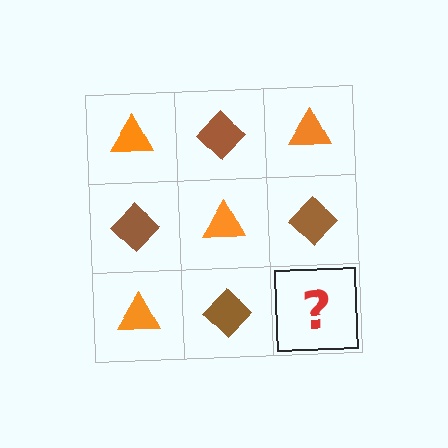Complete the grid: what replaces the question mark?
The question mark should be replaced with an orange triangle.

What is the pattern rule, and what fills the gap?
The rule is that it alternates orange triangle and brown diamond in a checkerboard pattern. The gap should be filled with an orange triangle.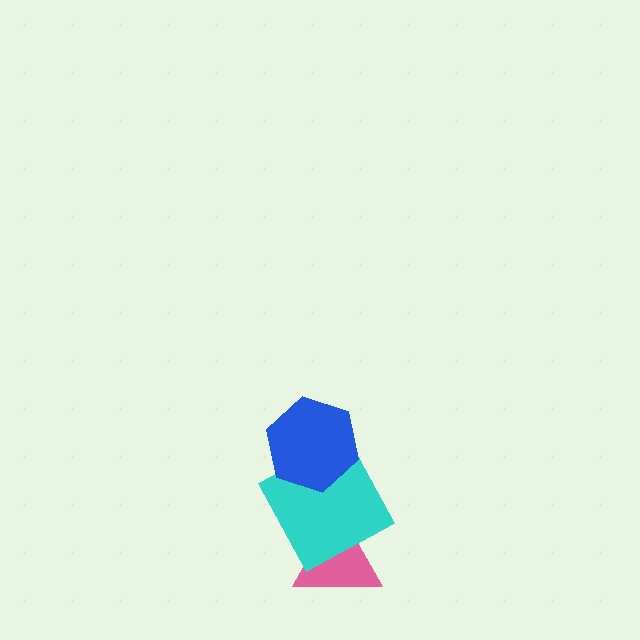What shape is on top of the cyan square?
The blue hexagon is on top of the cyan square.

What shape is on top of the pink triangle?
The cyan square is on top of the pink triangle.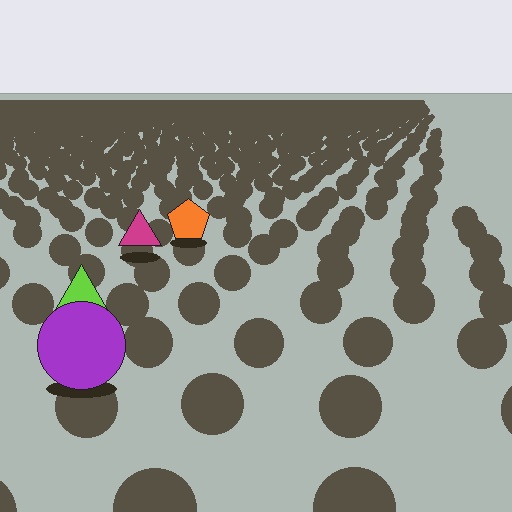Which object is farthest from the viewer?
The orange pentagon is farthest from the viewer. It appears smaller and the ground texture around it is denser.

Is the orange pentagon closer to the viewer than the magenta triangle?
No. The magenta triangle is closer — you can tell from the texture gradient: the ground texture is coarser near it.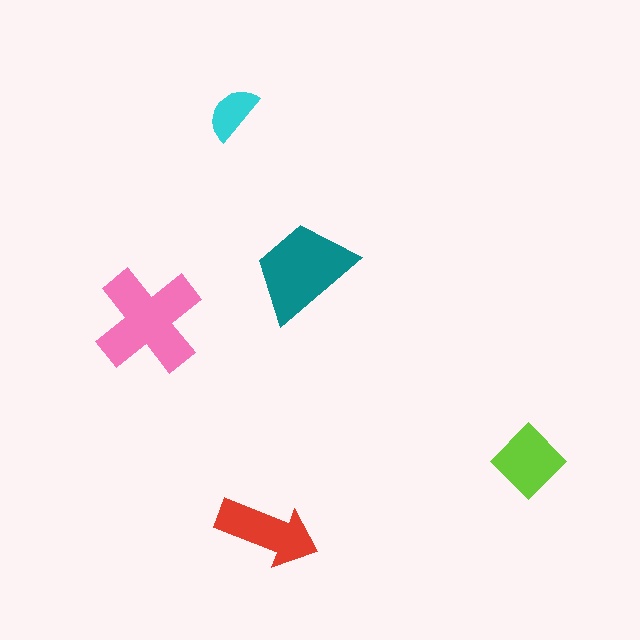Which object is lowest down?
The red arrow is bottommost.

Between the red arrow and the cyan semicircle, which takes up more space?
The red arrow.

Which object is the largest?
The pink cross.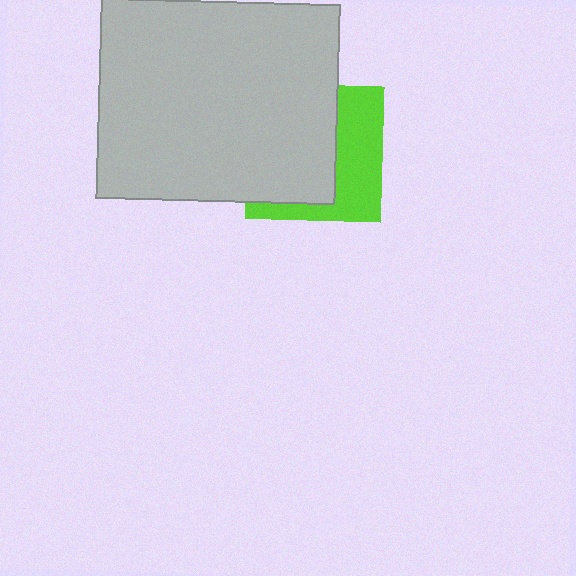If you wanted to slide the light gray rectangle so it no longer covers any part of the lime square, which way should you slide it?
Slide it left — that is the most direct way to separate the two shapes.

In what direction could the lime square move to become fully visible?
The lime square could move right. That would shift it out from behind the light gray rectangle entirely.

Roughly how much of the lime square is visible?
A small part of it is visible (roughly 42%).